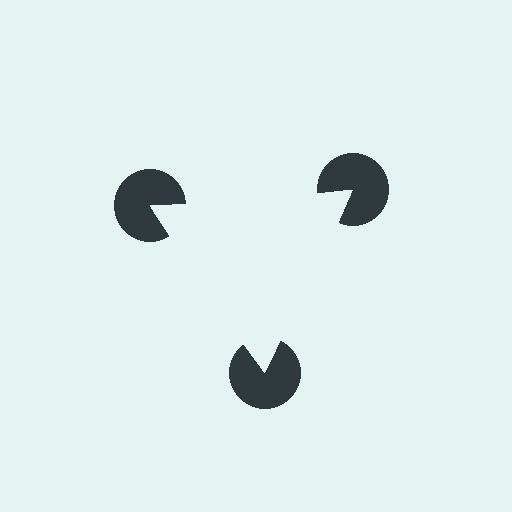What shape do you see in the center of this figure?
An illusory triangle — its edges are inferred from the aligned wedge cuts in the pac-man discs, not physically drawn.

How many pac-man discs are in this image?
There are 3 — one at each vertex of the illusory triangle.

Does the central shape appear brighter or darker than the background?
It typically appears slightly brighter than the background, even though no actual brightness change is drawn.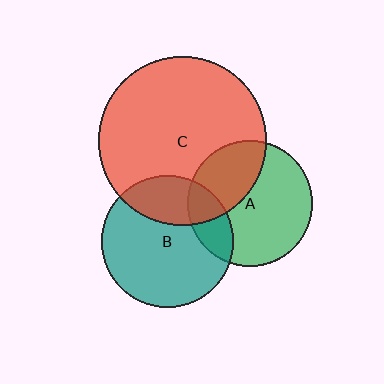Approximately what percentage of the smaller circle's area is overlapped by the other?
Approximately 25%.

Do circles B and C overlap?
Yes.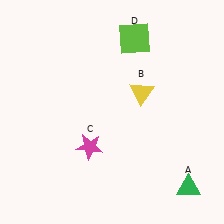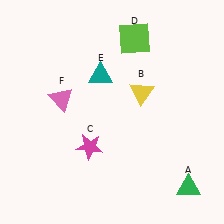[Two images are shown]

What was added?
A teal triangle (E), a pink triangle (F) were added in Image 2.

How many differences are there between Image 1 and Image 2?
There are 2 differences between the two images.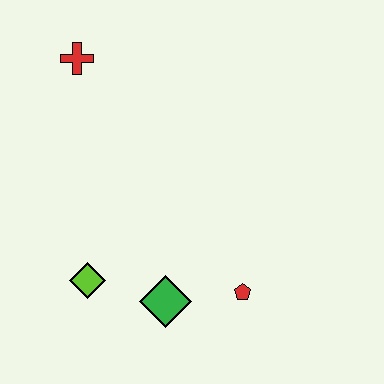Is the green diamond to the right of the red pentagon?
No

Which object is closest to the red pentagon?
The green diamond is closest to the red pentagon.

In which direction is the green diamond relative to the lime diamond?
The green diamond is to the right of the lime diamond.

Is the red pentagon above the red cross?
No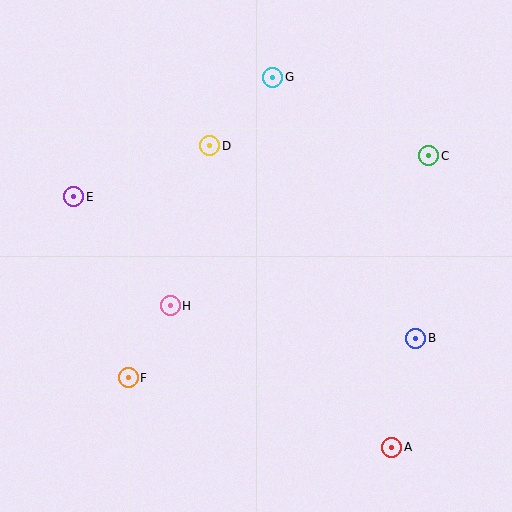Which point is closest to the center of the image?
Point H at (170, 306) is closest to the center.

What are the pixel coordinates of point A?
Point A is at (392, 447).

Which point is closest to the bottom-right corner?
Point A is closest to the bottom-right corner.